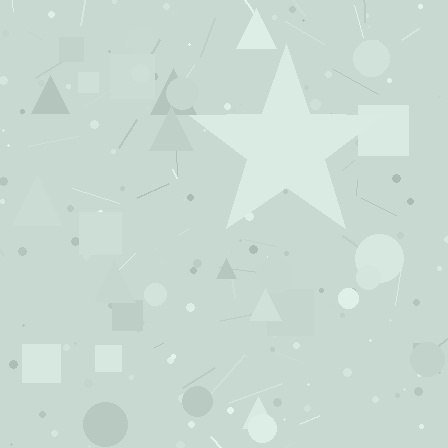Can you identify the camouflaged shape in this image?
The camouflaged shape is a star.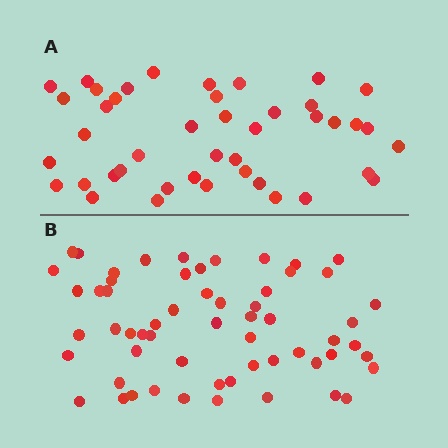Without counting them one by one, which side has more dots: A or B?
Region B (the bottom region) has more dots.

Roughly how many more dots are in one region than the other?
Region B has approximately 15 more dots than region A.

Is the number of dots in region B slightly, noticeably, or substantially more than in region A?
Region B has noticeably more, but not dramatically so. The ratio is roughly 1.4 to 1.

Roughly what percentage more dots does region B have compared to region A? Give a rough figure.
About 35% more.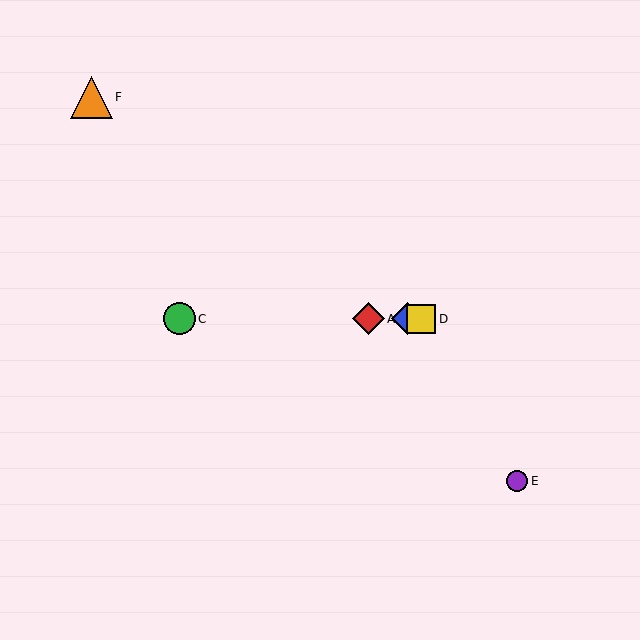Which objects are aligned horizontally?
Objects A, B, C, D are aligned horizontally.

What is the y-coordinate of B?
Object B is at y≈319.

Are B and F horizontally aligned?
No, B is at y≈319 and F is at y≈97.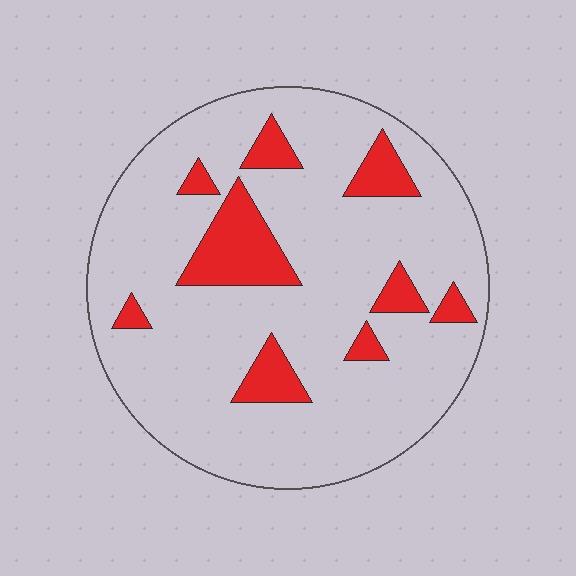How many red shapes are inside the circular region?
9.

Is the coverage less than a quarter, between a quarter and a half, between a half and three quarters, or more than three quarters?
Less than a quarter.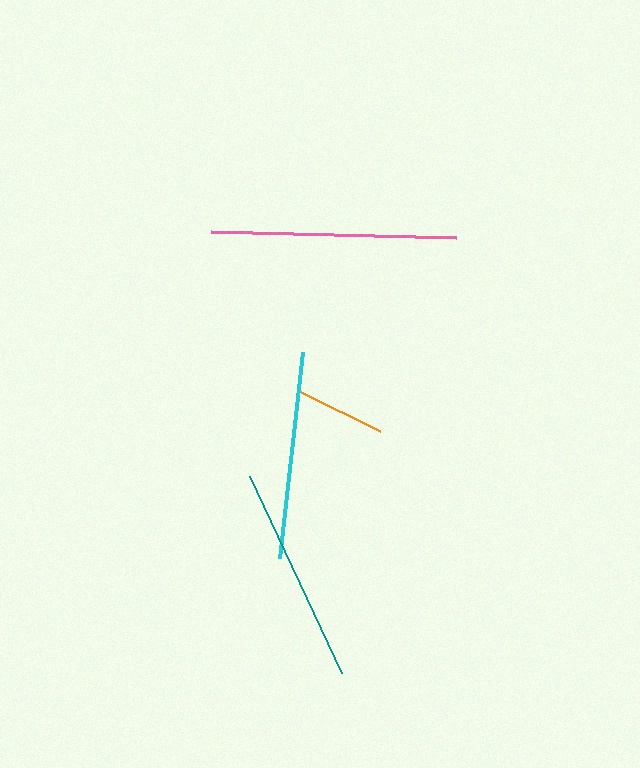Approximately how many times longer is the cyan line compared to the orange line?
The cyan line is approximately 2.3 times the length of the orange line.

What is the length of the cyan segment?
The cyan segment is approximately 207 pixels long.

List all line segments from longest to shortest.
From longest to shortest: pink, teal, cyan, orange.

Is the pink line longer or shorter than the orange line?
The pink line is longer than the orange line.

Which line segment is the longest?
The pink line is the longest at approximately 245 pixels.